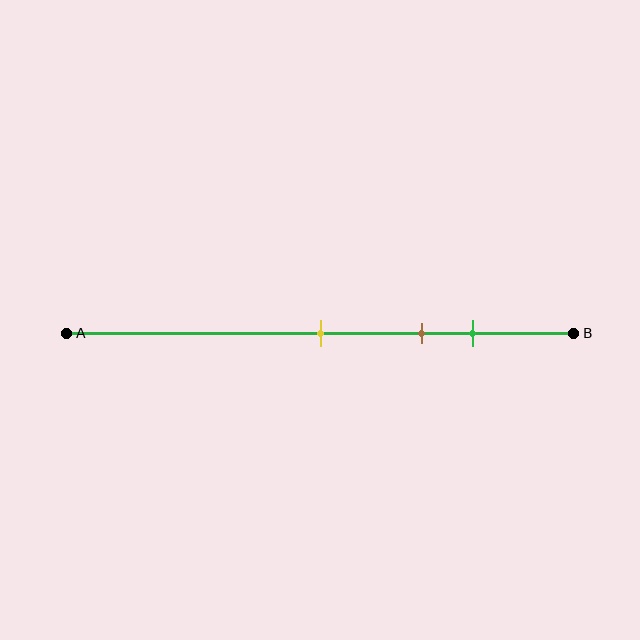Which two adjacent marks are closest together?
The brown and green marks are the closest adjacent pair.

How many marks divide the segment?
There are 3 marks dividing the segment.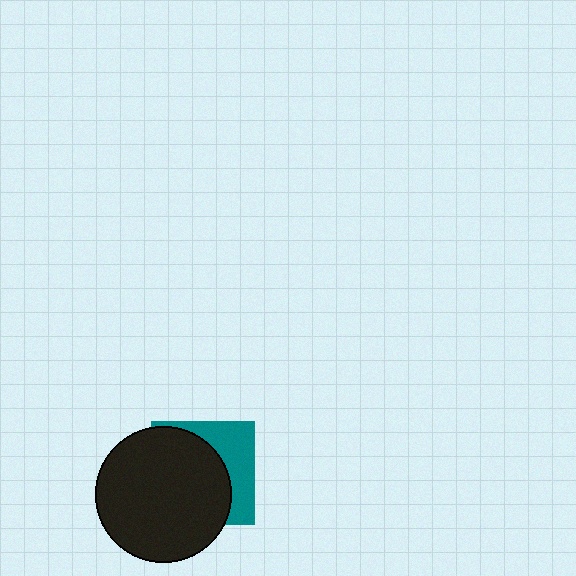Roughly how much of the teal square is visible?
A small part of it is visible (roughly 36%).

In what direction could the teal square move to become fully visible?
The teal square could move right. That would shift it out from behind the black circle entirely.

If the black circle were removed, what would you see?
You would see the complete teal square.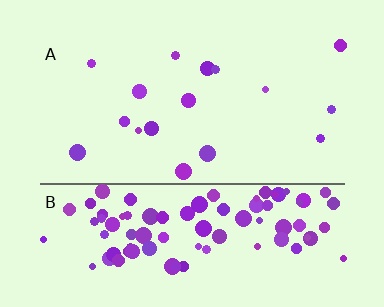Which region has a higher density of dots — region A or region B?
B (the bottom).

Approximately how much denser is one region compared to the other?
Approximately 6.5× — region B over region A.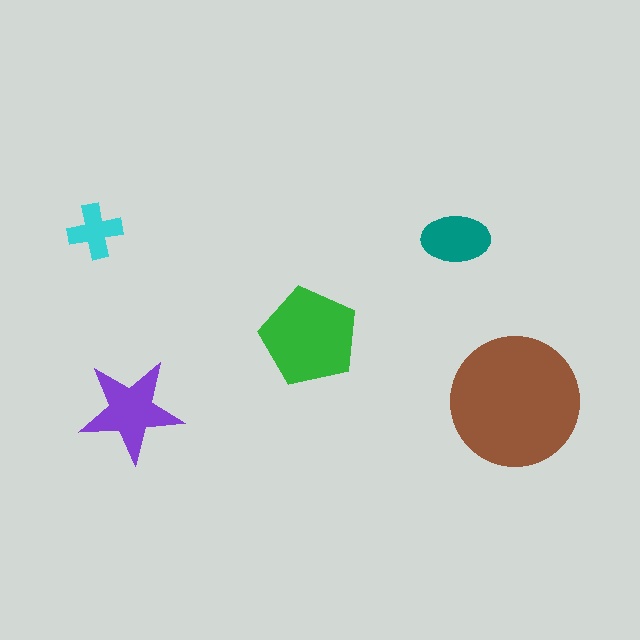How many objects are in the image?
There are 5 objects in the image.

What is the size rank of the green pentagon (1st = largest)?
2nd.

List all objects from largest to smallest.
The brown circle, the green pentagon, the purple star, the teal ellipse, the cyan cross.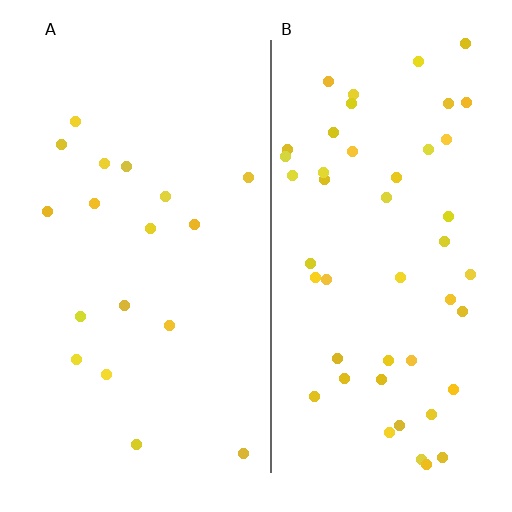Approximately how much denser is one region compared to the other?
Approximately 2.7× — region B over region A.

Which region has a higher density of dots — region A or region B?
B (the right).